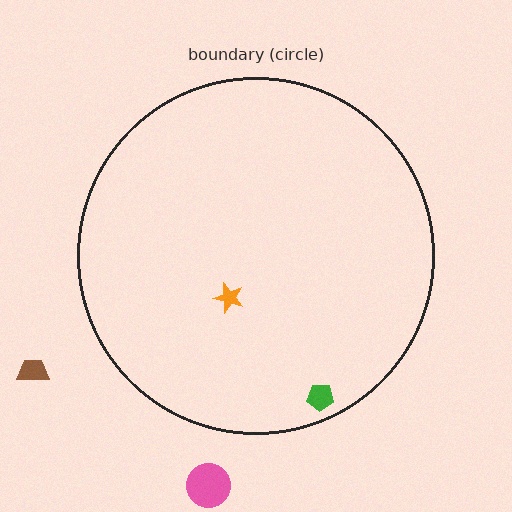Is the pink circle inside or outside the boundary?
Outside.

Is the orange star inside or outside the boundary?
Inside.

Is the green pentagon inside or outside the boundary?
Inside.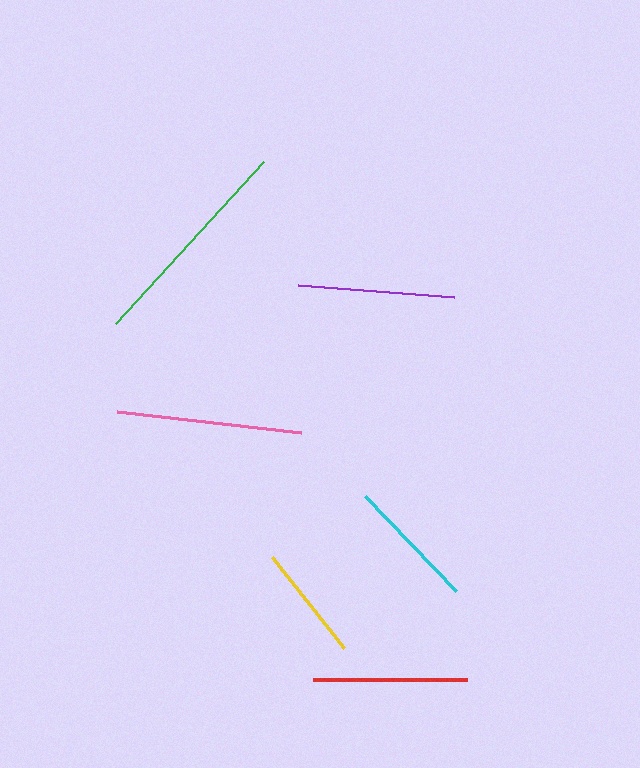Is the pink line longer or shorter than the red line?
The pink line is longer than the red line.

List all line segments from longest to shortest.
From longest to shortest: green, pink, purple, red, cyan, yellow.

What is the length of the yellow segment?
The yellow segment is approximately 117 pixels long.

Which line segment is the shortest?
The yellow line is the shortest at approximately 117 pixels.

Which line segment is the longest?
The green line is the longest at approximately 219 pixels.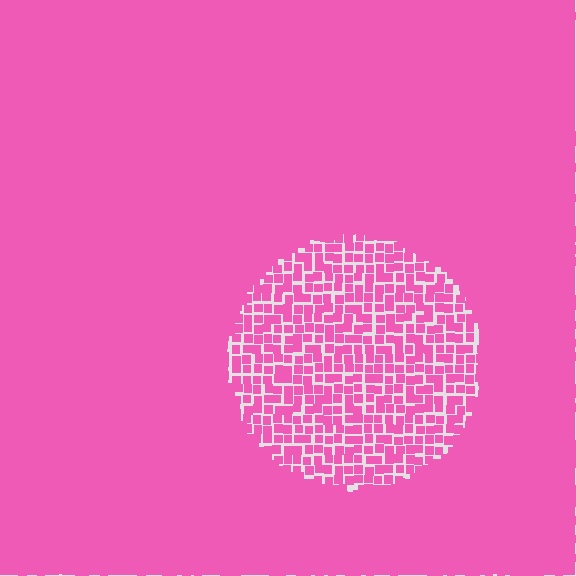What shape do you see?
I see a circle.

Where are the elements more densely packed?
The elements are more densely packed outside the circle boundary.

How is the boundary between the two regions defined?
The boundary is defined by a change in element density (approximately 2.6x ratio). All elements are the same color, size, and shape.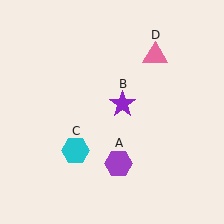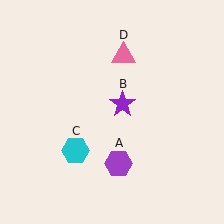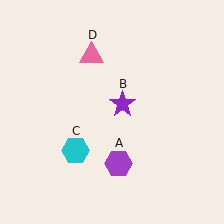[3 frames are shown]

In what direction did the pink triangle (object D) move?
The pink triangle (object D) moved left.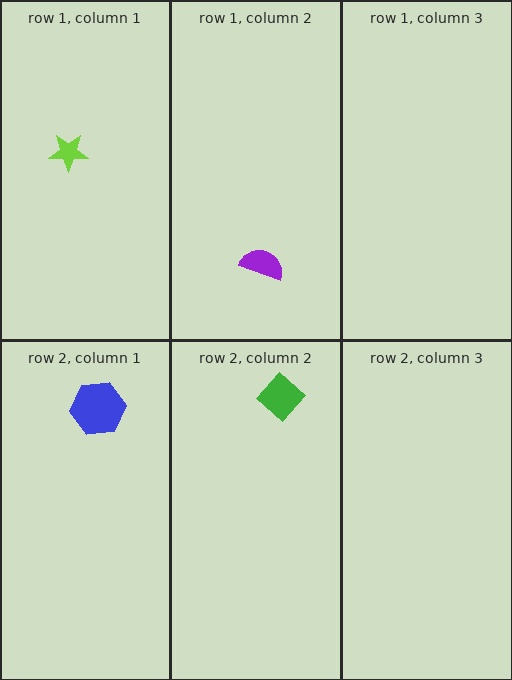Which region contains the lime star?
The row 1, column 1 region.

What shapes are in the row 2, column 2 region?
The green diamond.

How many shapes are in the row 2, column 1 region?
1.